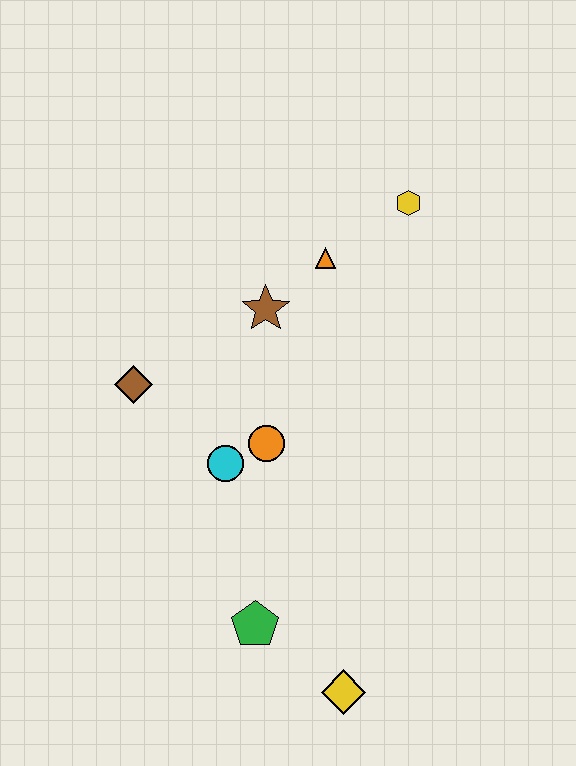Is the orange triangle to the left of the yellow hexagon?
Yes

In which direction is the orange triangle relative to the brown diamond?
The orange triangle is to the right of the brown diamond.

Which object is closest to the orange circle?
The cyan circle is closest to the orange circle.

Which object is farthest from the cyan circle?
The yellow hexagon is farthest from the cyan circle.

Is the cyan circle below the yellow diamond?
No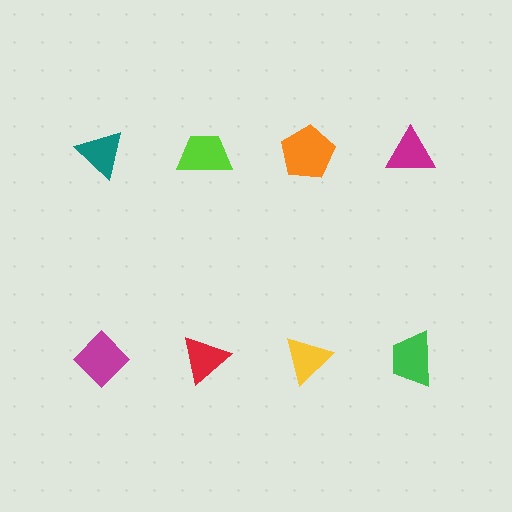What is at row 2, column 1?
A magenta diamond.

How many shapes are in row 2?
4 shapes.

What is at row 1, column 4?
A magenta triangle.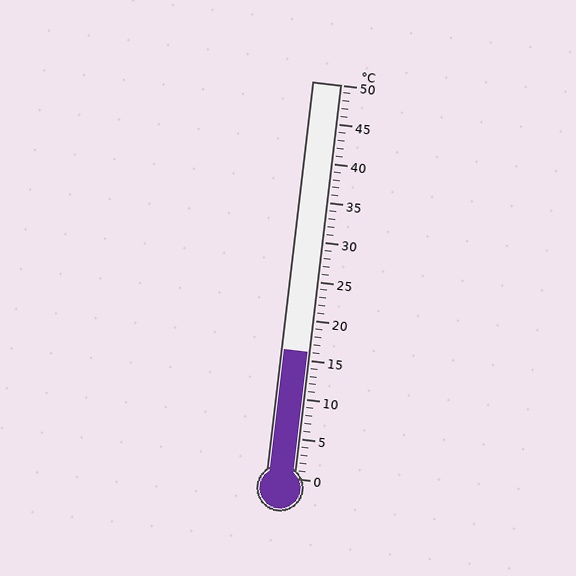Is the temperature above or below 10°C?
The temperature is above 10°C.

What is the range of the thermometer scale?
The thermometer scale ranges from 0°C to 50°C.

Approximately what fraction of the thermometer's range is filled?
The thermometer is filled to approximately 30% of its range.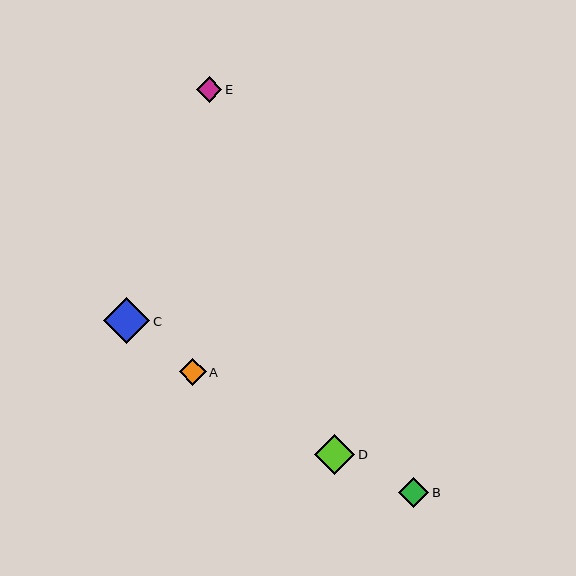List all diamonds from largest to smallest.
From largest to smallest: C, D, B, A, E.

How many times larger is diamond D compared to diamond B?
Diamond D is approximately 1.3 times the size of diamond B.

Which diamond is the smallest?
Diamond E is the smallest with a size of approximately 25 pixels.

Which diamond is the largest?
Diamond C is the largest with a size of approximately 46 pixels.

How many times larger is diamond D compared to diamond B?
Diamond D is approximately 1.3 times the size of diamond B.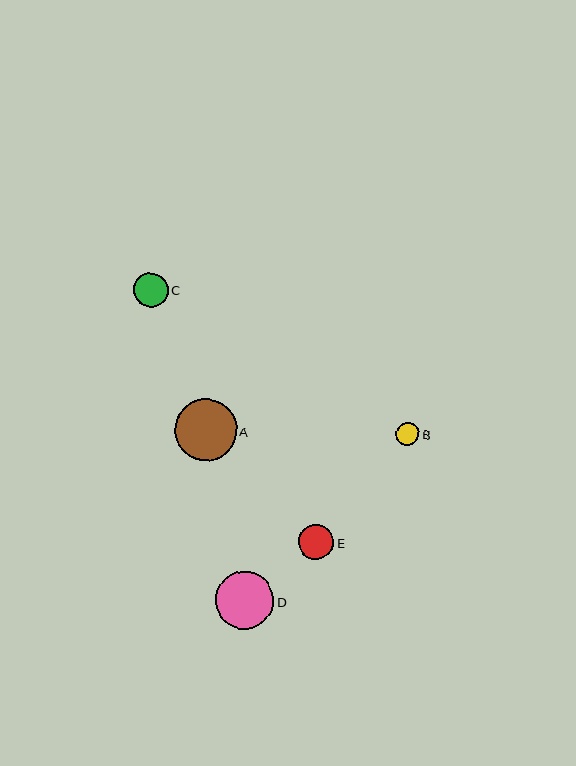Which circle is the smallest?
Circle B is the smallest with a size of approximately 23 pixels.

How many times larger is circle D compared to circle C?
Circle D is approximately 1.7 times the size of circle C.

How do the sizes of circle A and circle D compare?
Circle A and circle D are approximately the same size.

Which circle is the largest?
Circle A is the largest with a size of approximately 62 pixels.